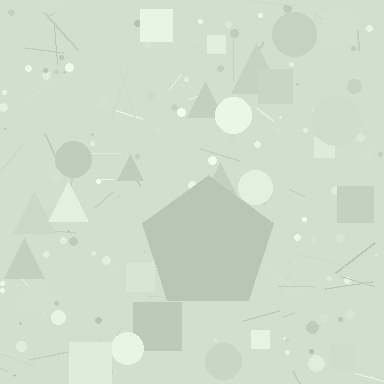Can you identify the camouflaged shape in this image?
The camouflaged shape is a pentagon.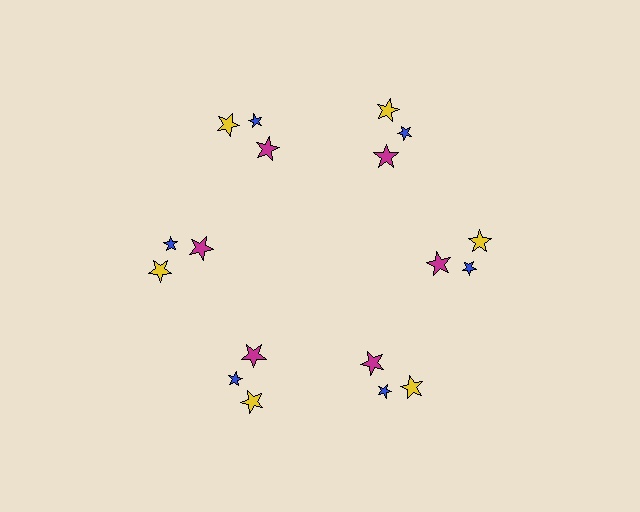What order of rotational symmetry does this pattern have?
This pattern has 6-fold rotational symmetry.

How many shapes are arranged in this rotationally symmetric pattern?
There are 18 shapes, arranged in 6 groups of 3.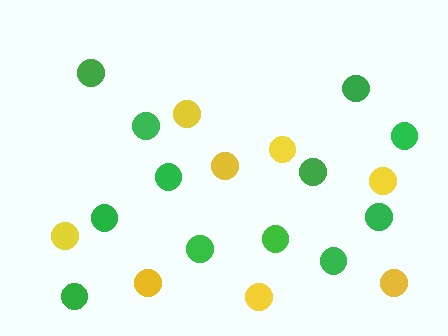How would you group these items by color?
There are 2 groups: one group of yellow circles (8) and one group of green circles (12).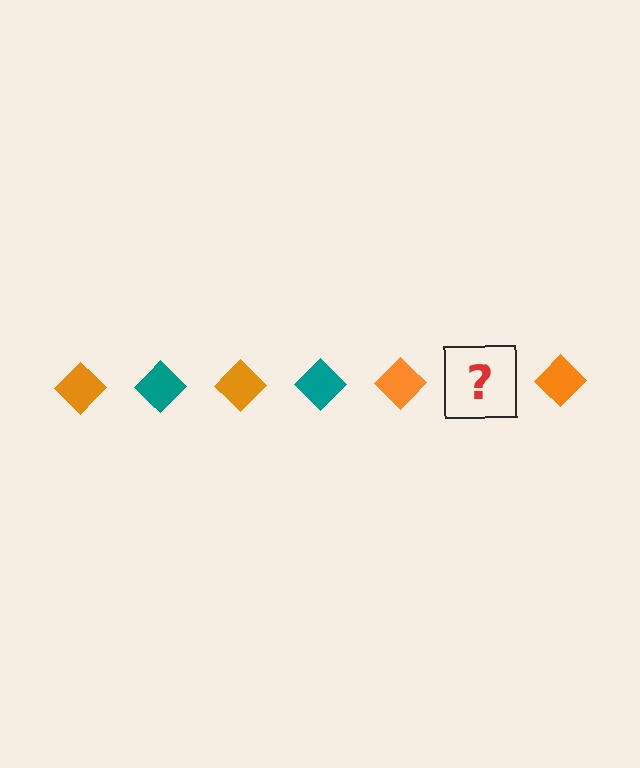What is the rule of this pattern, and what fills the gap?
The rule is that the pattern cycles through orange, teal diamonds. The gap should be filled with a teal diamond.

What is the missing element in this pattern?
The missing element is a teal diamond.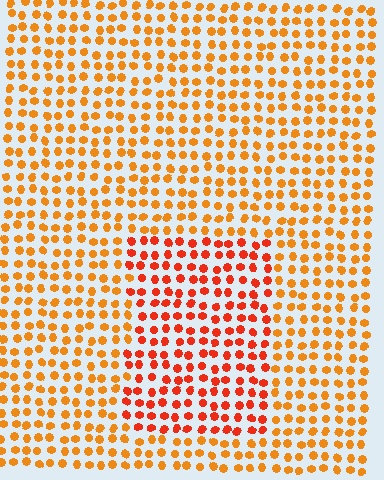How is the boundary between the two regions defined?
The boundary is defined purely by a slight shift in hue (about 26 degrees). Spacing, size, and orientation are identical on both sides.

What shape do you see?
I see a rectangle.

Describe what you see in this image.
The image is filled with small orange elements in a uniform arrangement. A rectangle-shaped region is visible where the elements are tinted to a slightly different hue, forming a subtle color boundary.